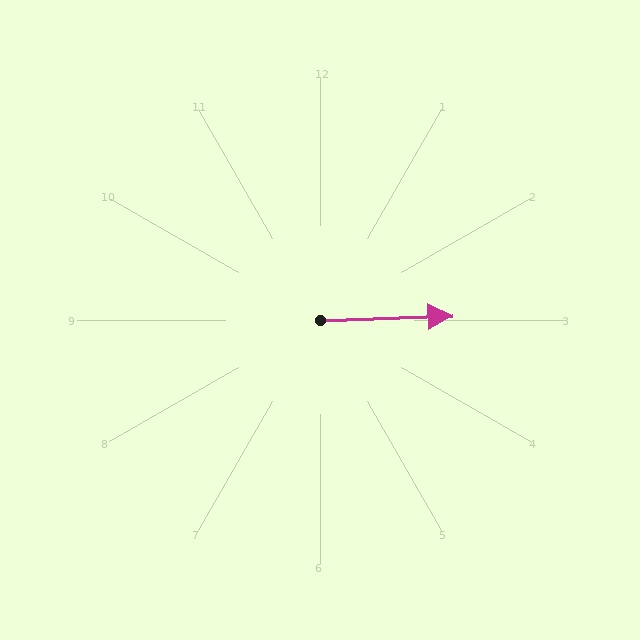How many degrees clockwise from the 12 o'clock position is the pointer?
Approximately 88 degrees.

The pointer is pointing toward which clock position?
Roughly 3 o'clock.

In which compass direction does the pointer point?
East.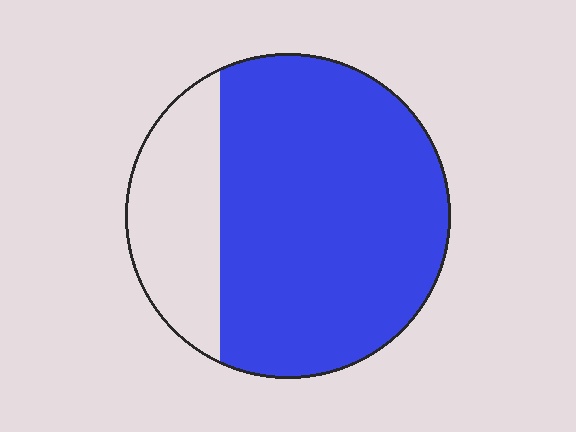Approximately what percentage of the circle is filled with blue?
Approximately 75%.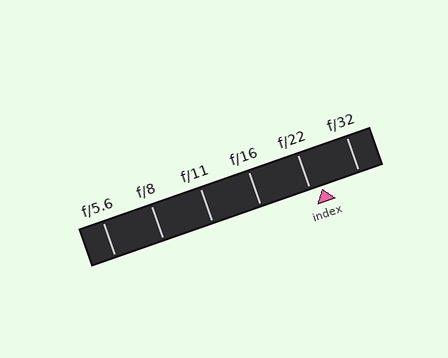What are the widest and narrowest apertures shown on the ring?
The widest aperture shown is f/5.6 and the narrowest is f/32.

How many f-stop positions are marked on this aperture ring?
There are 6 f-stop positions marked.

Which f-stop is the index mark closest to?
The index mark is closest to f/22.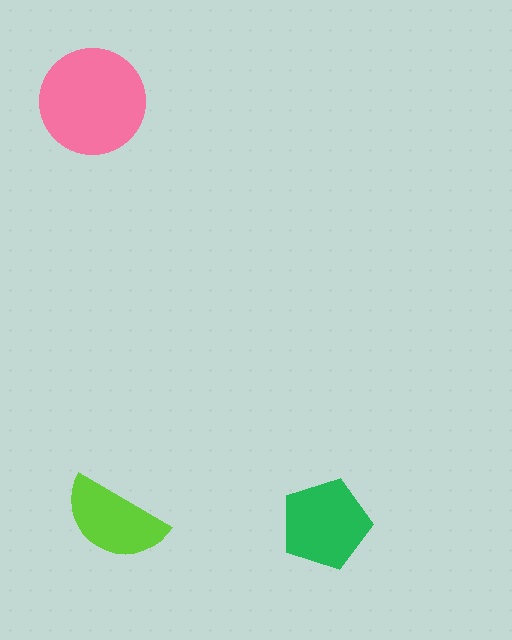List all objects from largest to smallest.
The pink circle, the green pentagon, the lime semicircle.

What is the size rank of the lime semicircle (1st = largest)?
3rd.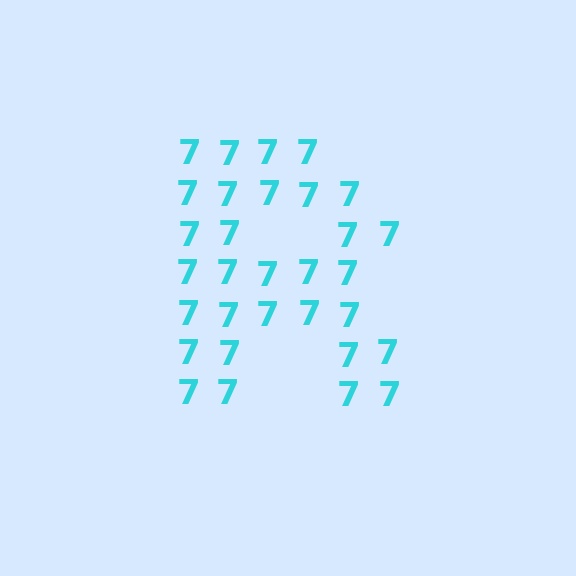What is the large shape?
The large shape is the letter R.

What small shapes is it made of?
It is made of small digit 7's.